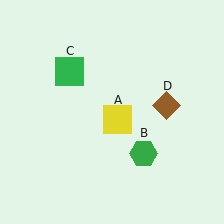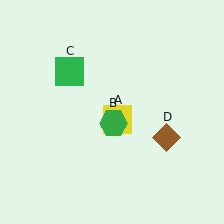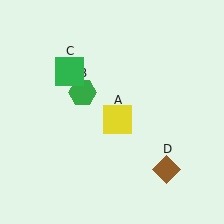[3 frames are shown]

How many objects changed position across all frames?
2 objects changed position: green hexagon (object B), brown diamond (object D).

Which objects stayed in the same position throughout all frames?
Yellow square (object A) and green square (object C) remained stationary.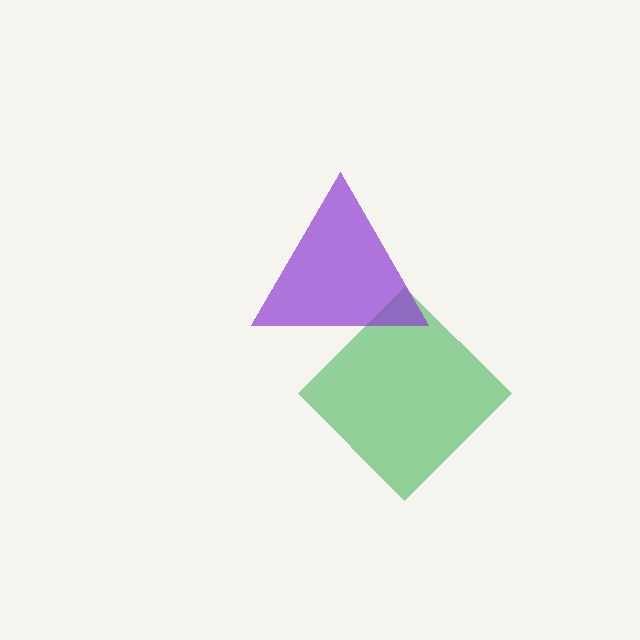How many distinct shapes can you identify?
There are 2 distinct shapes: a green diamond, a purple triangle.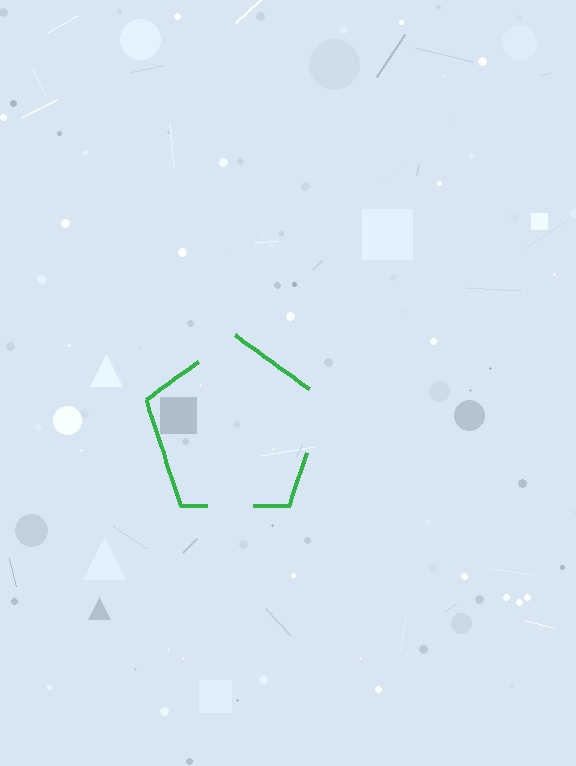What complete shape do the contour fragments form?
The contour fragments form a pentagon.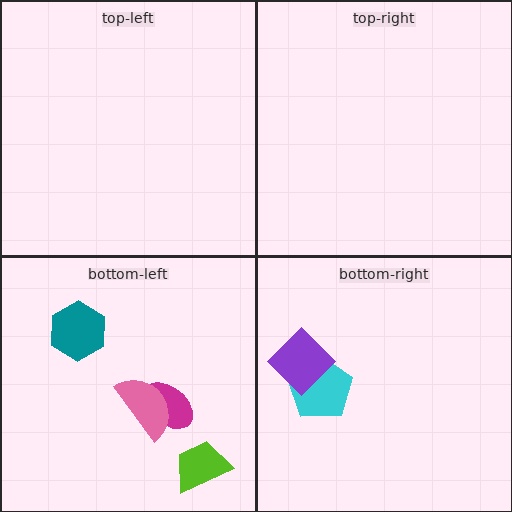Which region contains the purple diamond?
The bottom-right region.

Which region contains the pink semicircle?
The bottom-left region.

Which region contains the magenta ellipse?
The bottom-left region.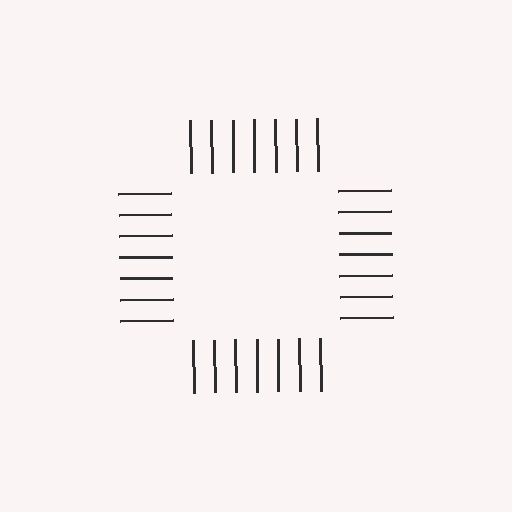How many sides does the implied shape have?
4 sides — the line-ends trace a square.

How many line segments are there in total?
28 — 7 along each of the 4 edges.